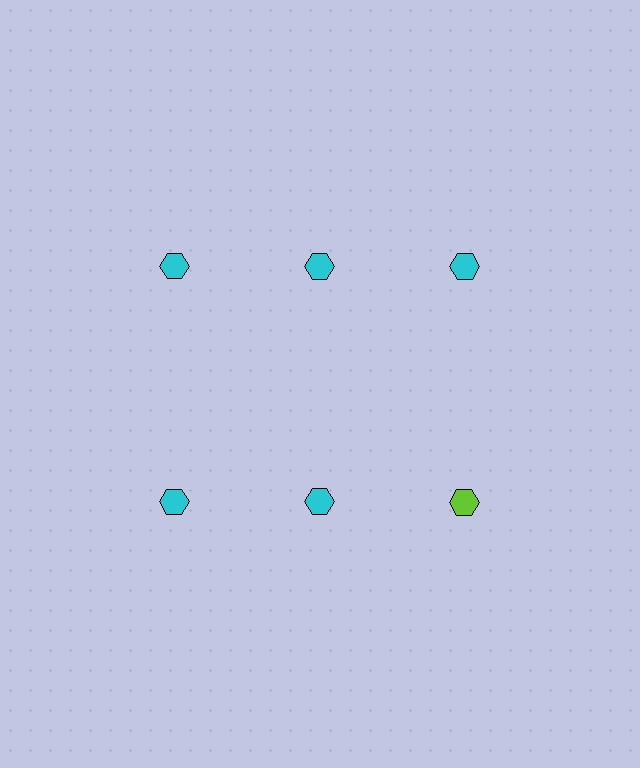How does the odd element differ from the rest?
It has a different color: lime instead of cyan.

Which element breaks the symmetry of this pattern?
The lime hexagon in the second row, center column breaks the symmetry. All other shapes are cyan hexagons.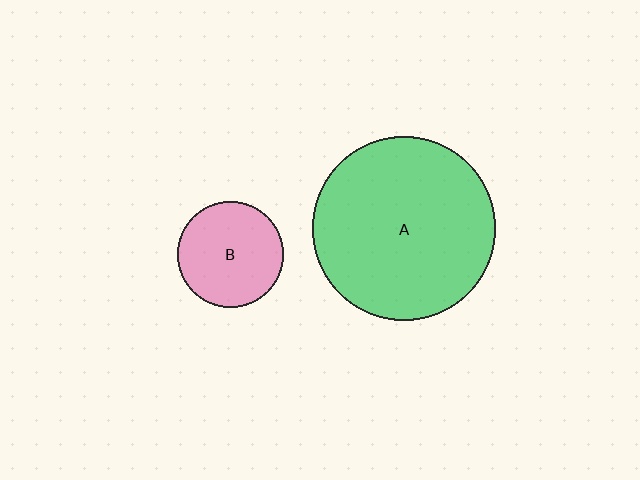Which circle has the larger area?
Circle A (green).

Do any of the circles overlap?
No, none of the circles overlap.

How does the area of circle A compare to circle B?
Approximately 3.0 times.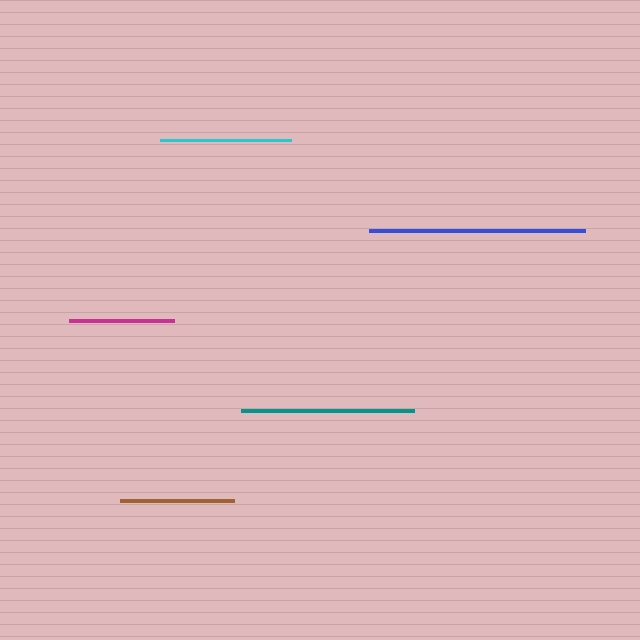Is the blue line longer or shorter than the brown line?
The blue line is longer than the brown line.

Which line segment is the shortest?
The magenta line is the shortest at approximately 104 pixels.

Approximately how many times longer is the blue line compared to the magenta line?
The blue line is approximately 2.1 times the length of the magenta line.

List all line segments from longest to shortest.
From longest to shortest: blue, teal, cyan, brown, magenta.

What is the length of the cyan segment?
The cyan segment is approximately 131 pixels long.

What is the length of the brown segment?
The brown segment is approximately 113 pixels long.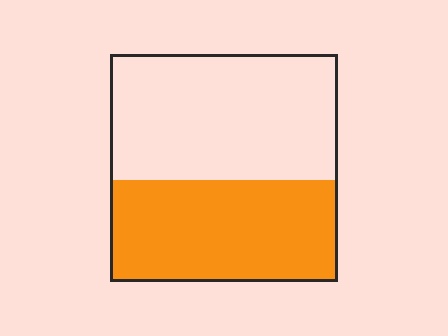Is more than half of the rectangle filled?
No.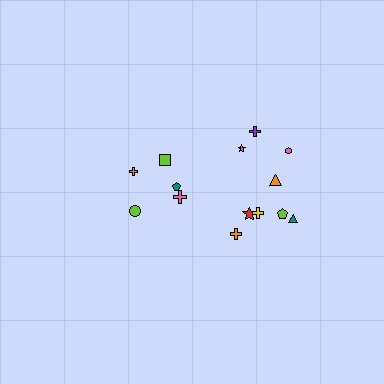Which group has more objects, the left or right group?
The right group.